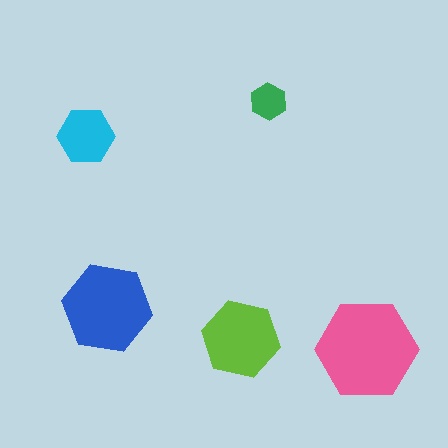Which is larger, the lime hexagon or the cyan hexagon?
The lime one.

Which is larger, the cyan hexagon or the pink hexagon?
The pink one.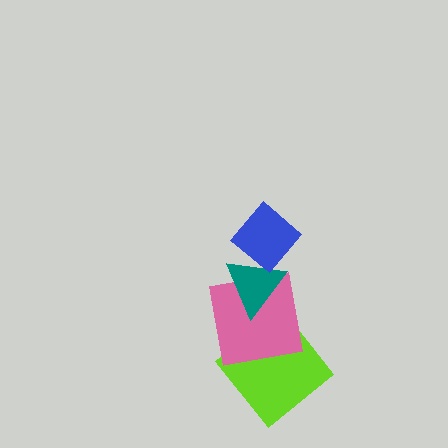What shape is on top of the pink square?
The teal triangle is on top of the pink square.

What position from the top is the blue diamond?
The blue diamond is 1st from the top.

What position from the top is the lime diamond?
The lime diamond is 4th from the top.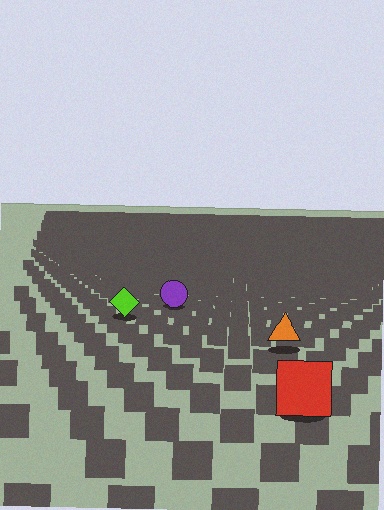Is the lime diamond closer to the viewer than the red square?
No. The red square is closer — you can tell from the texture gradient: the ground texture is coarser near it.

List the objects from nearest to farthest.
From nearest to farthest: the red square, the orange triangle, the lime diamond, the purple circle.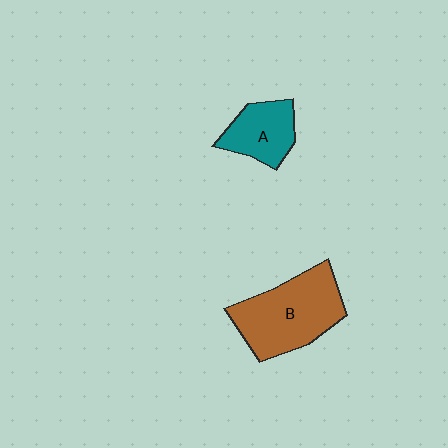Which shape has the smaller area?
Shape A (teal).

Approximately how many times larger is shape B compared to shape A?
Approximately 1.8 times.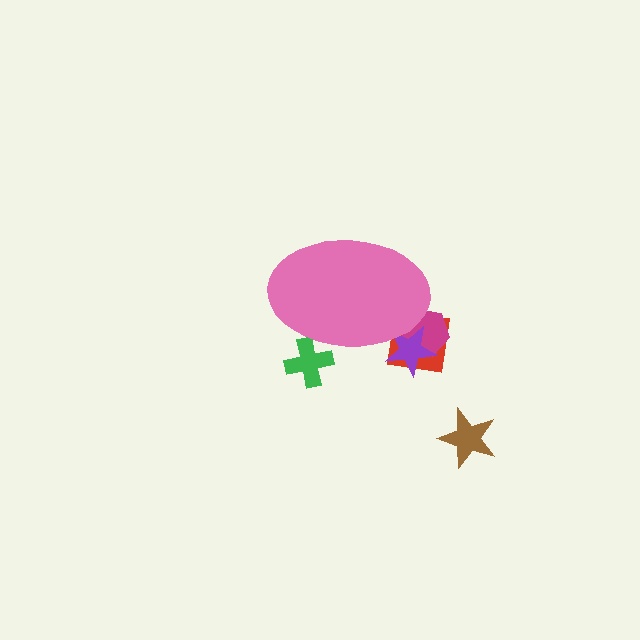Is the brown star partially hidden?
No, the brown star is fully visible.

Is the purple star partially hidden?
Yes, the purple star is partially hidden behind the pink ellipse.